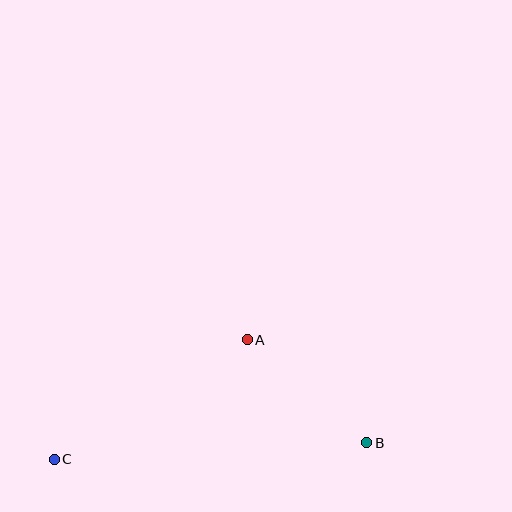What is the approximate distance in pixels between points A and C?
The distance between A and C is approximately 227 pixels.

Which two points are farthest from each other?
Points B and C are farthest from each other.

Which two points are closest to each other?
Points A and B are closest to each other.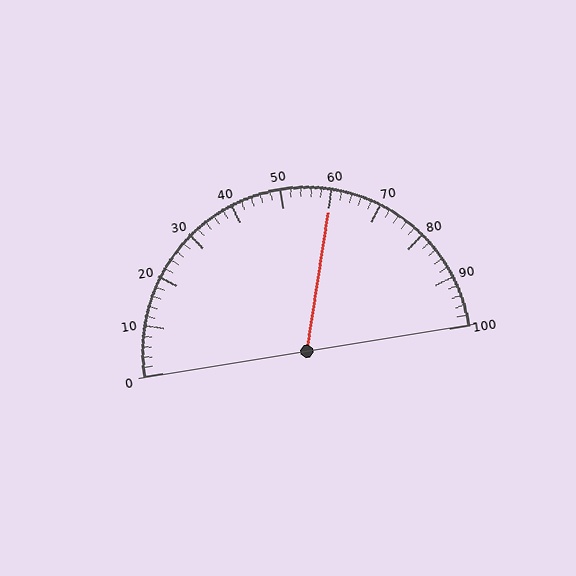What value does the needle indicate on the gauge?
The needle indicates approximately 60.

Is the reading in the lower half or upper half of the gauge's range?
The reading is in the upper half of the range (0 to 100).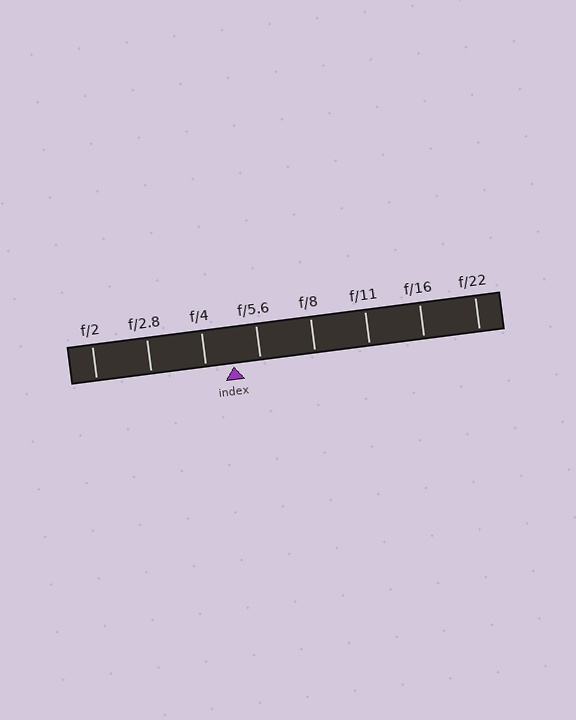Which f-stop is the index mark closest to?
The index mark is closest to f/5.6.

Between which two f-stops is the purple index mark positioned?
The index mark is between f/4 and f/5.6.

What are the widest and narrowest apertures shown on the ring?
The widest aperture shown is f/2 and the narrowest is f/22.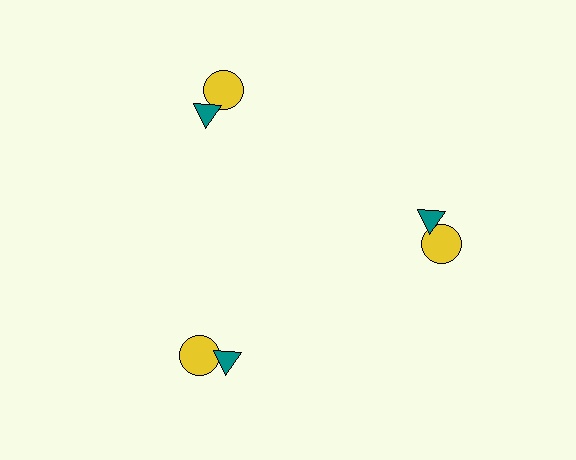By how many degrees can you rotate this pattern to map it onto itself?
The pattern maps onto itself every 120 degrees of rotation.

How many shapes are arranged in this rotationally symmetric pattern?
There are 6 shapes, arranged in 3 groups of 2.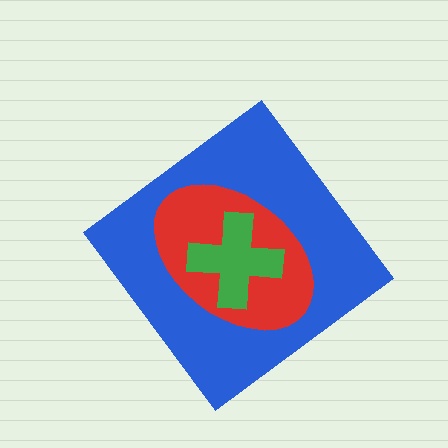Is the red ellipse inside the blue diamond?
Yes.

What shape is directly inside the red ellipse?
The green cross.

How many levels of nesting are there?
3.